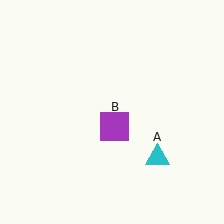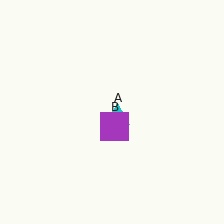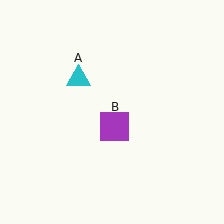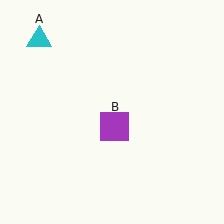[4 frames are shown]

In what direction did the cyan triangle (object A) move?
The cyan triangle (object A) moved up and to the left.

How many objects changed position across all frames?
1 object changed position: cyan triangle (object A).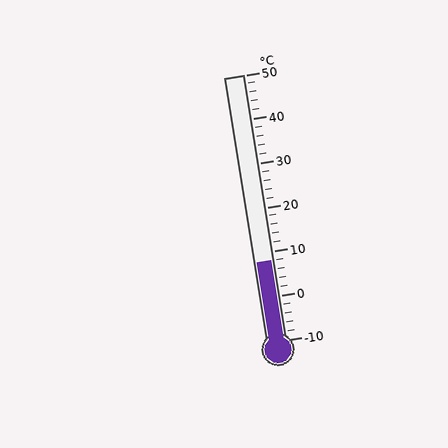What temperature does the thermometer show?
The thermometer shows approximately 8°C.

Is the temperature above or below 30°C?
The temperature is below 30°C.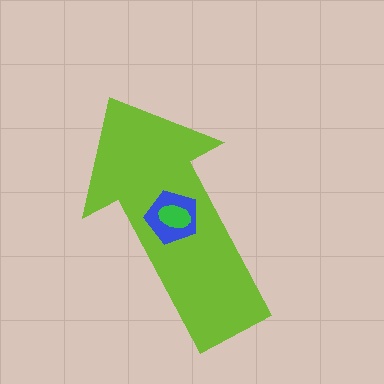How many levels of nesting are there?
3.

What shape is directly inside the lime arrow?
The blue pentagon.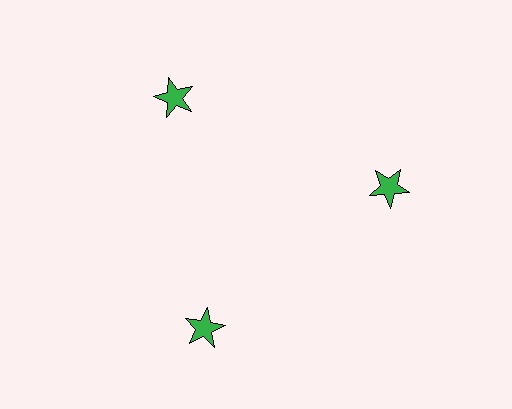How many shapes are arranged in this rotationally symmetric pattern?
There are 3 shapes, arranged in 3 groups of 1.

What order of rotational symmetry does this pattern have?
This pattern has 3-fold rotational symmetry.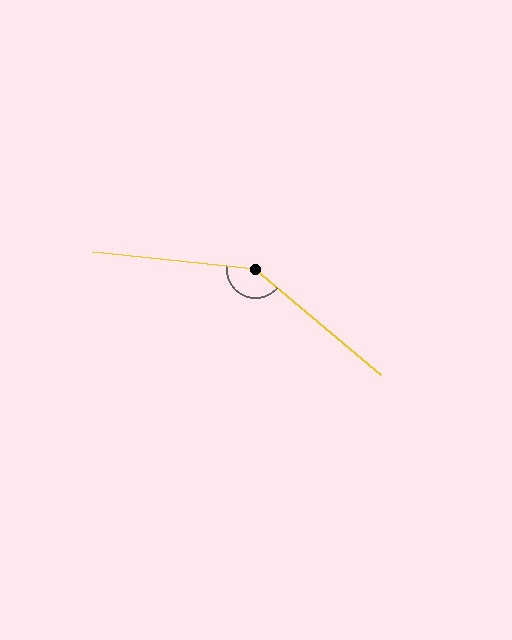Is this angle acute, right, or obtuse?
It is obtuse.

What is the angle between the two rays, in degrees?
Approximately 146 degrees.